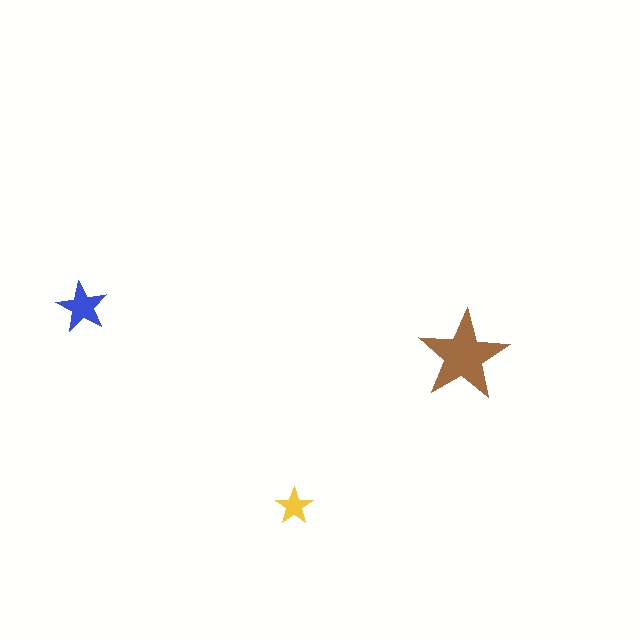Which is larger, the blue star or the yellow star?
The blue one.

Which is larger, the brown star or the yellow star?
The brown one.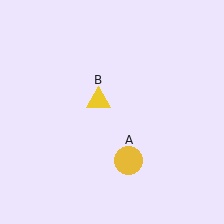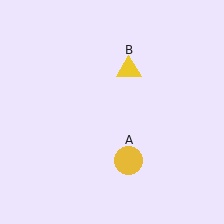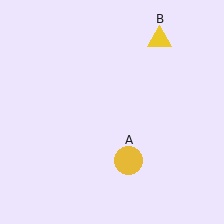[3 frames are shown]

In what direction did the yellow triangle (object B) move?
The yellow triangle (object B) moved up and to the right.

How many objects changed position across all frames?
1 object changed position: yellow triangle (object B).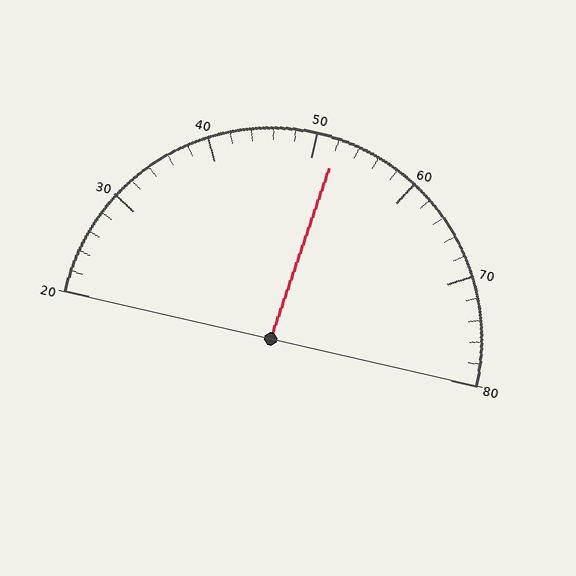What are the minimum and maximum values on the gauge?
The gauge ranges from 20 to 80.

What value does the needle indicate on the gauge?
The needle indicates approximately 52.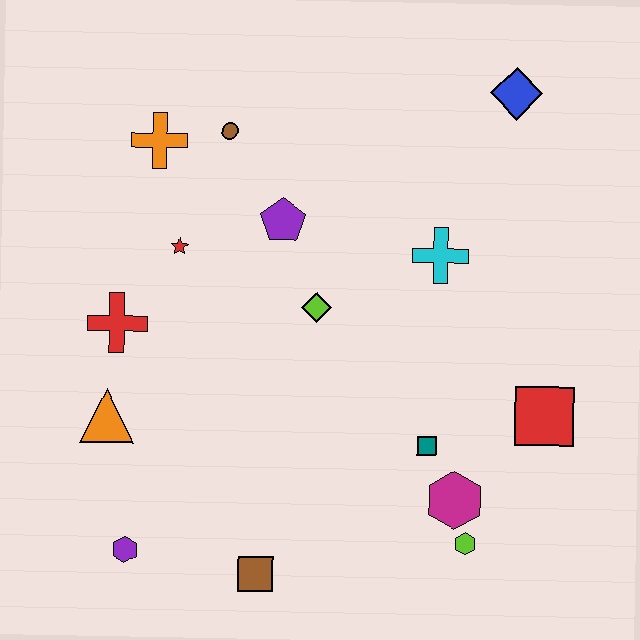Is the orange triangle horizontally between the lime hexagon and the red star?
No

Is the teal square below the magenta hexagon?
No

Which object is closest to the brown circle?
The orange cross is closest to the brown circle.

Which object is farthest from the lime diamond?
The purple hexagon is farthest from the lime diamond.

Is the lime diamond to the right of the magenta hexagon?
No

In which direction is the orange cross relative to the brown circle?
The orange cross is to the left of the brown circle.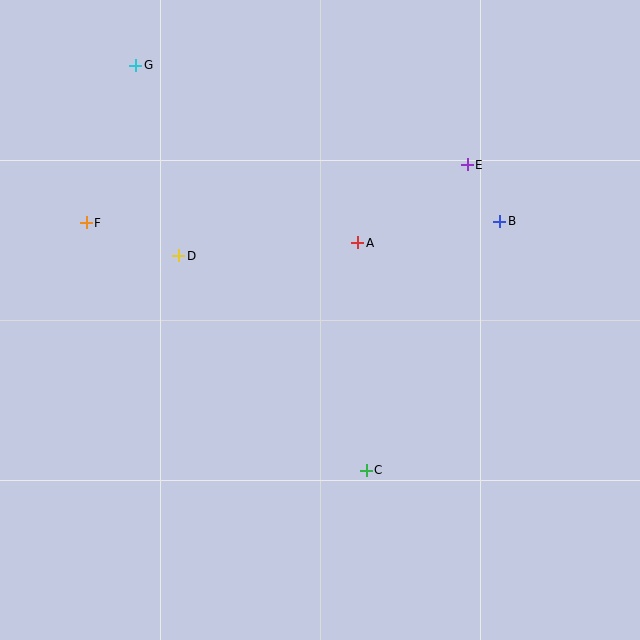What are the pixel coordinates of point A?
Point A is at (358, 243).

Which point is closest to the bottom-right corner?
Point C is closest to the bottom-right corner.